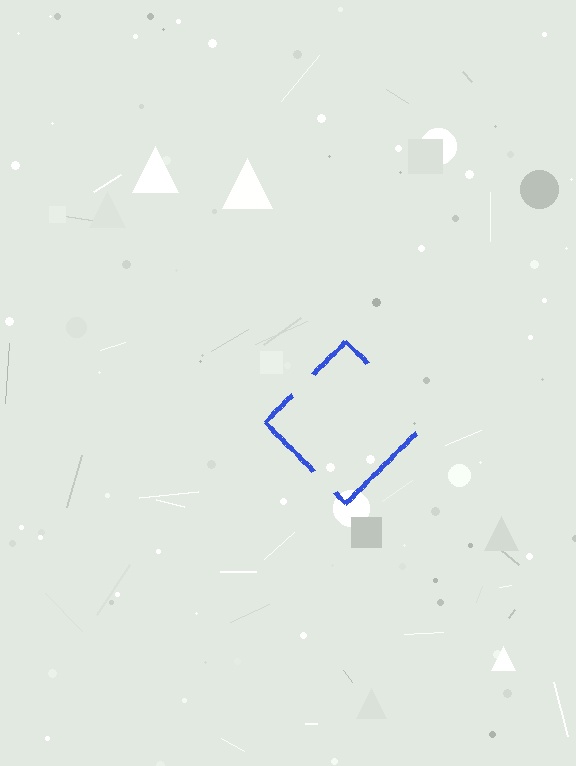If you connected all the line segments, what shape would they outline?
They would outline a diamond.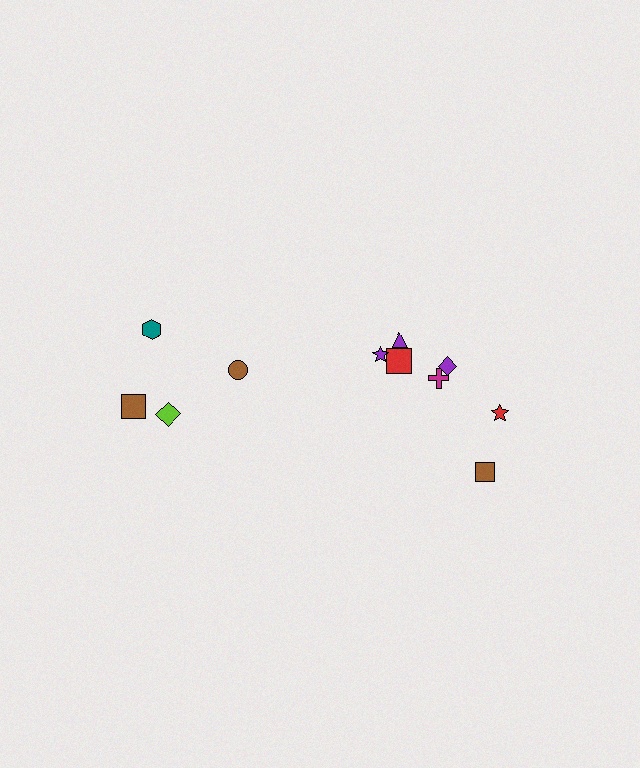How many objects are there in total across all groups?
There are 11 objects.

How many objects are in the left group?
There are 4 objects.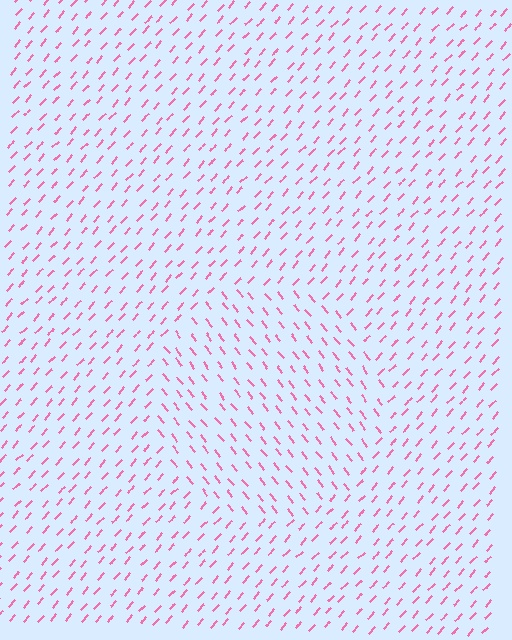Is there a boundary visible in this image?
Yes, there is a texture boundary formed by a change in line orientation.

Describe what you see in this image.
The image is filled with small pink line segments. A circle region in the image has lines oriented differently from the surrounding lines, creating a visible texture boundary.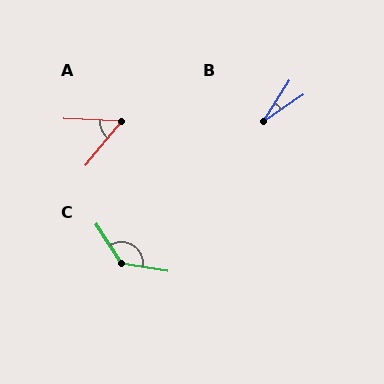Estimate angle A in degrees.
Approximately 53 degrees.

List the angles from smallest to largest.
B (23°), A (53°), C (132°).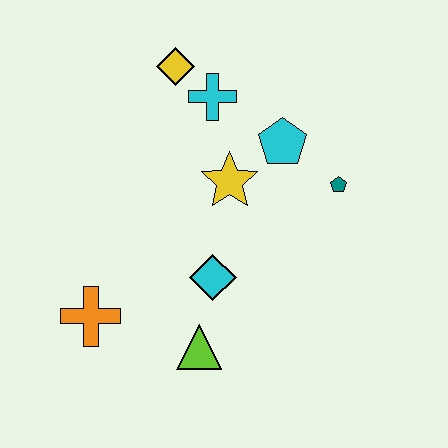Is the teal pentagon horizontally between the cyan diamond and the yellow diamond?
No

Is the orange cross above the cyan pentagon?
No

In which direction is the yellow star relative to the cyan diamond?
The yellow star is above the cyan diamond.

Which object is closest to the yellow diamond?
The cyan cross is closest to the yellow diamond.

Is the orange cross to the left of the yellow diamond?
Yes